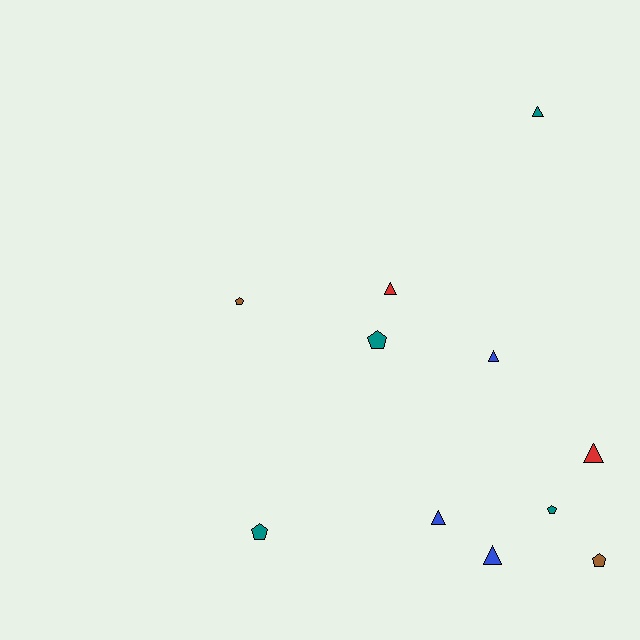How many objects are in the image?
There are 11 objects.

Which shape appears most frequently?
Triangle, with 6 objects.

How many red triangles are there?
There are 2 red triangles.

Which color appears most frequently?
Teal, with 4 objects.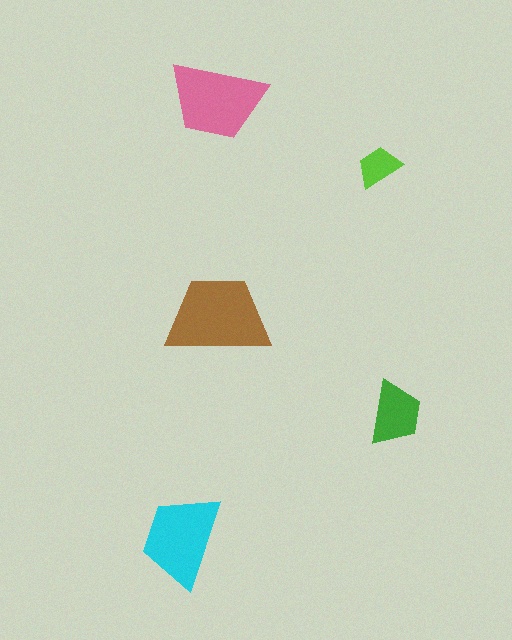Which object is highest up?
The pink trapezoid is topmost.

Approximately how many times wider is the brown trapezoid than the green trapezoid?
About 1.5 times wider.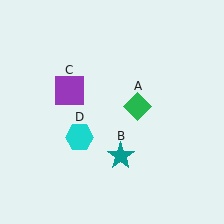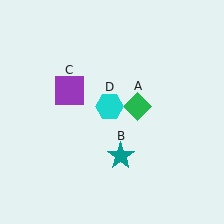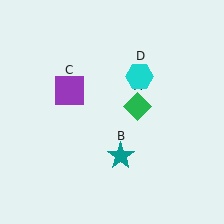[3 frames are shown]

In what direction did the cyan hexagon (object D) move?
The cyan hexagon (object D) moved up and to the right.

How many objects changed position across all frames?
1 object changed position: cyan hexagon (object D).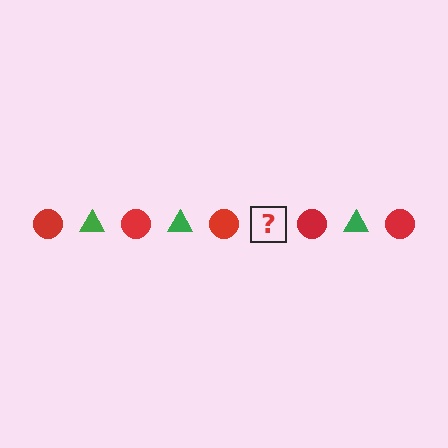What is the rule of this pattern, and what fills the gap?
The rule is that the pattern alternates between red circle and green triangle. The gap should be filled with a green triangle.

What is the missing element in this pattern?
The missing element is a green triangle.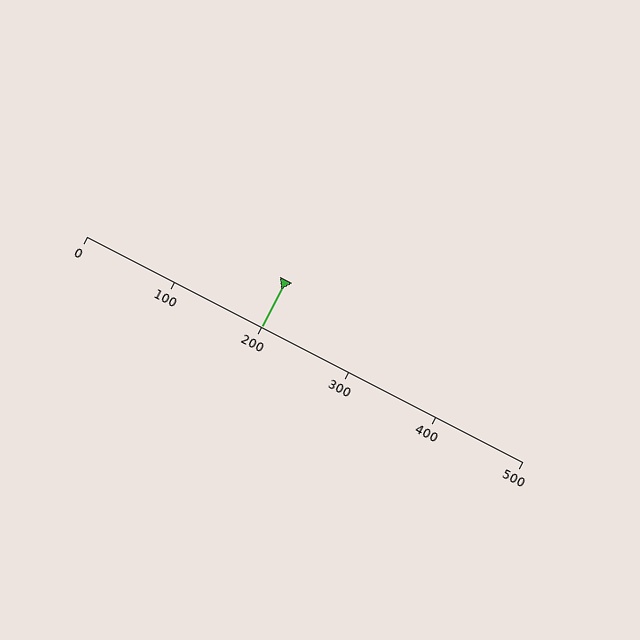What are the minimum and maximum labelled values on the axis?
The axis runs from 0 to 500.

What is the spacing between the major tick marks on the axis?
The major ticks are spaced 100 apart.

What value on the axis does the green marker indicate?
The marker indicates approximately 200.